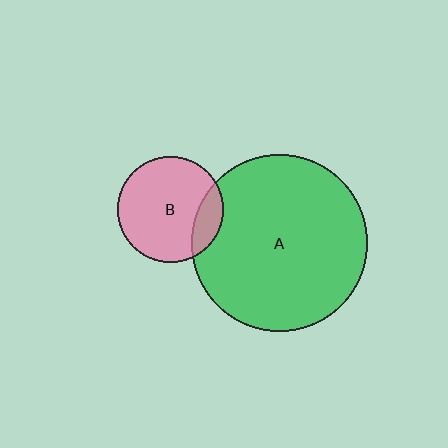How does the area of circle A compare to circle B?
Approximately 2.8 times.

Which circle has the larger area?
Circle A (green).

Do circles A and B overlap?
Yes.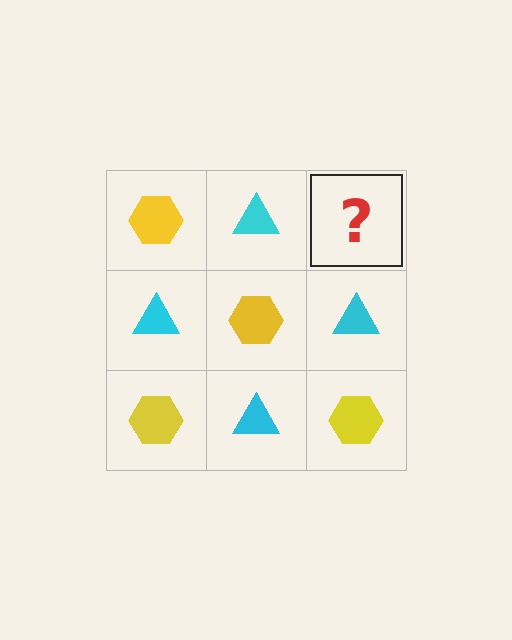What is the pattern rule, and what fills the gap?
The rule is that it alternates yellow hexagon and cyan triangle in a checkerboard pattern. The gap should be filled with a yellow hexagon.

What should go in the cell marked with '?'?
The missing cell should contain a yellow hexagon.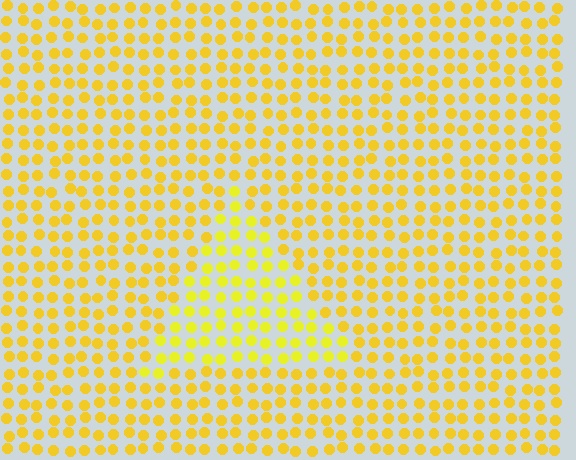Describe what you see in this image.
The image is filled with small yellow elements in a uniform arrangement. A triangle-shaped region is visible where the elements are tinted to a slightly different hue, forming a subtle color boundary.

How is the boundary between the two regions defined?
The boundary is defined purely by a slight shift in hue (about 15 degrees). Spacing, size, and orientation are identical on both sides.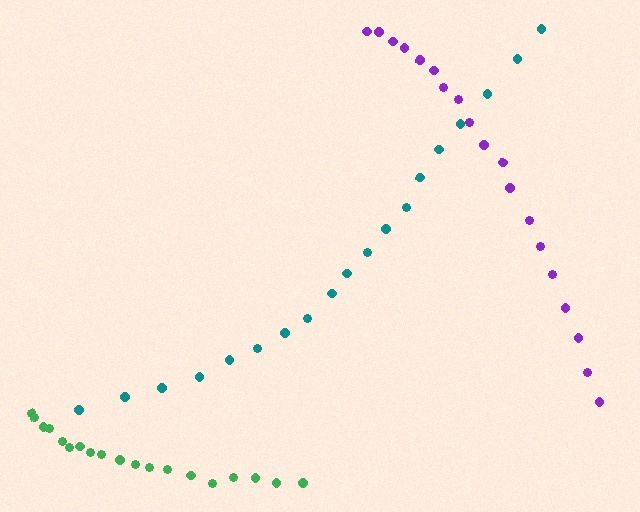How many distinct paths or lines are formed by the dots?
There are 3 distinct paths.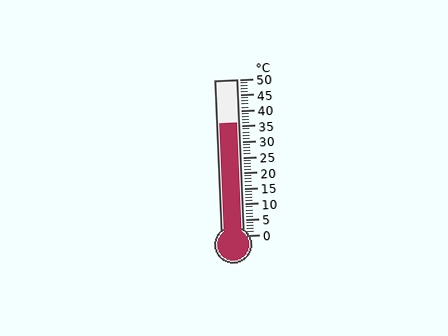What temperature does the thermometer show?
The thermometer shows approximately 36°C.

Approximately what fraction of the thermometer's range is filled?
The thermometer is filled to approximately 70% of its range.